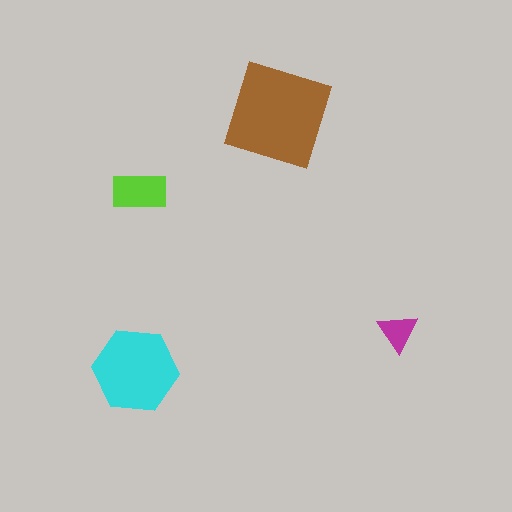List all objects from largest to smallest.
The brown diamond, the cyan hexagon, the lime rectangle, the magenta triangle.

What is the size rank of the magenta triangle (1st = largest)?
4th.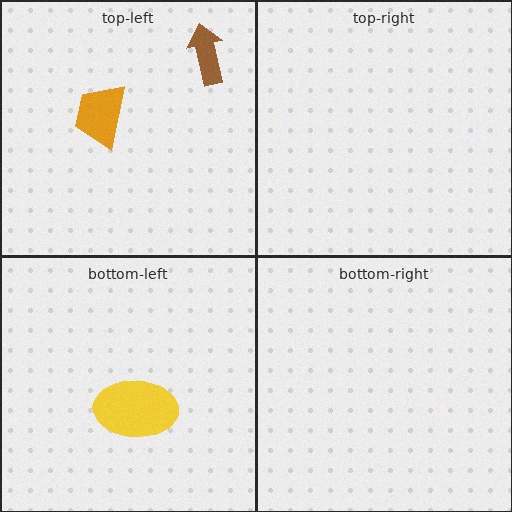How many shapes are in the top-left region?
2.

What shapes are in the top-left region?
The brown arrow, the orange trapezoid.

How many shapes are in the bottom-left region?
1.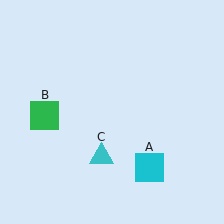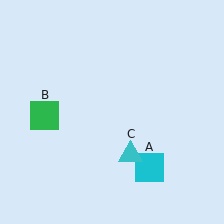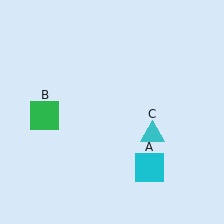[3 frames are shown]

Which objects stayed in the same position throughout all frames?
Cyan square (object A) and green square (object B) remained stationary.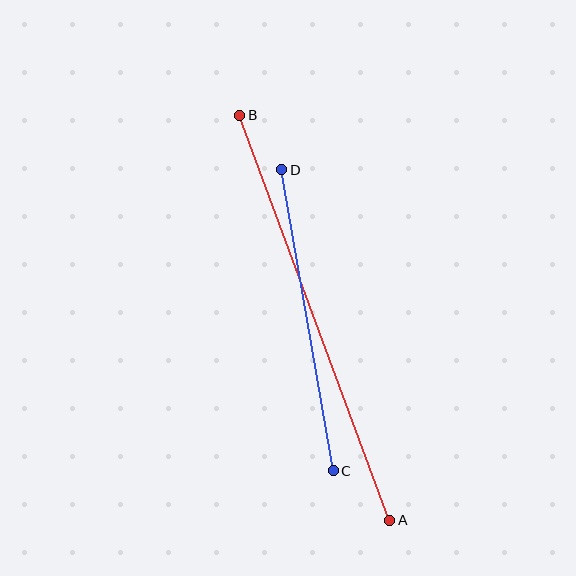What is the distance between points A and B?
The distance is approximately 432 pixels.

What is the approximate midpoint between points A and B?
The midpoint is at approximately (315, 318) pixels.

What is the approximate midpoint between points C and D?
The midpoint is at approximately (307, 320) pixels.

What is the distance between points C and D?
The distance is approximately 305 pixels.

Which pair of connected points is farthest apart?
Points A and B are farthest apart.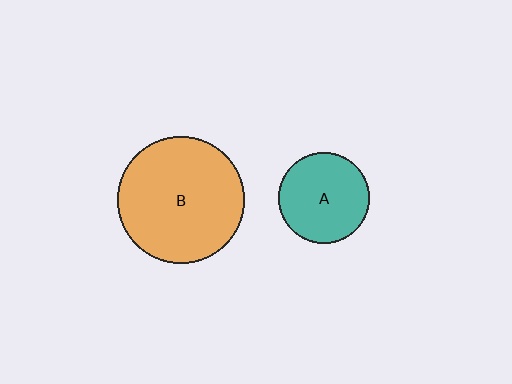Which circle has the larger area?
Circle B (orange).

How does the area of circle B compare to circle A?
Approximately 2.0 times.